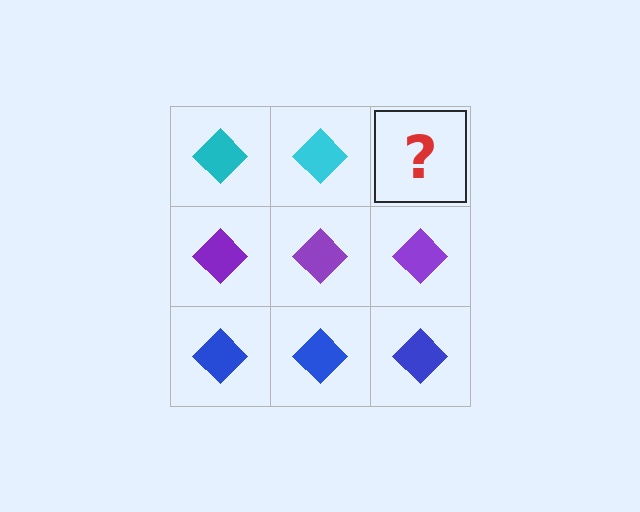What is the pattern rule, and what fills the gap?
The rule is that each row has a consistent color. The gap should be filled with a cyan diamond.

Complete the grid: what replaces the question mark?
The question mark should be replaced with a cyan diamond.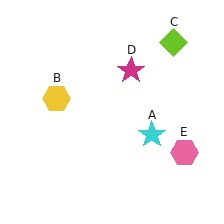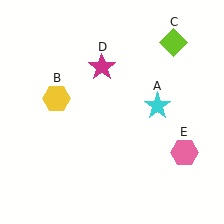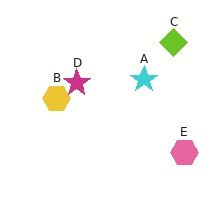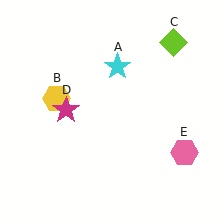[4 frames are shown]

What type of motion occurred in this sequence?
The cyan star (object A), magenta star (object D) rotated counterclockwise around the center of the scene.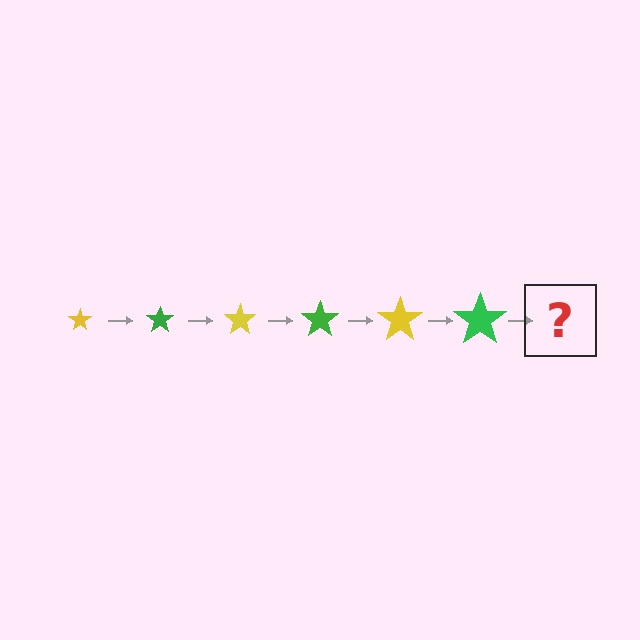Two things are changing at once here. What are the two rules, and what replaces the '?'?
The two rules are that the star grows larger each step and the color cycles through yellow and green. The '?' should be a yellow star, larger than the previous one.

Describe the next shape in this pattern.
It should be a yellow star, larger than the previous one.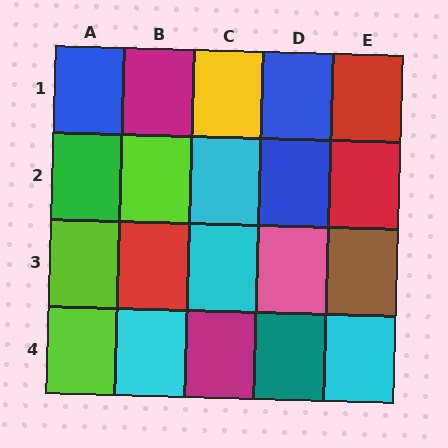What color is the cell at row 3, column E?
Brown.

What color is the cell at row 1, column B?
Magenta.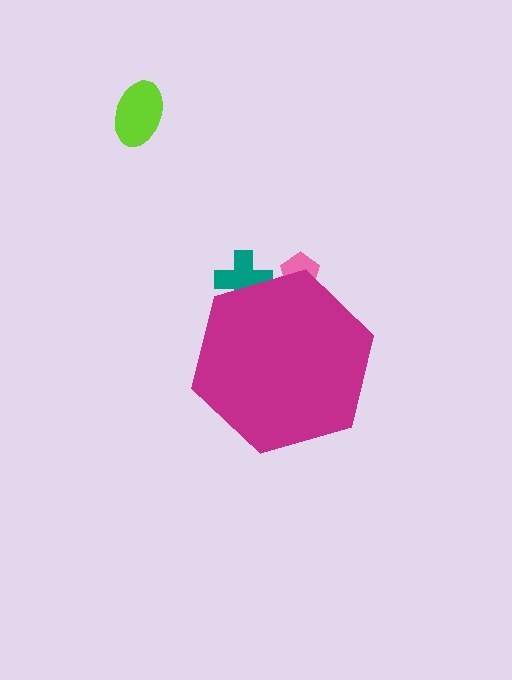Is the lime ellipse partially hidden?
No, the lime ellipse is fully visible.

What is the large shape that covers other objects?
A magenta hexagon.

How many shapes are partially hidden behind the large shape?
2 shapes are partially hidden.